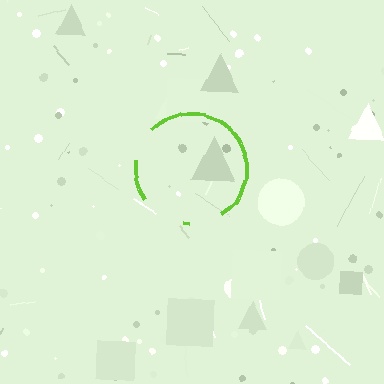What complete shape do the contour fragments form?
The contour fragments form a circle.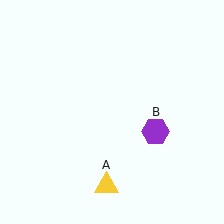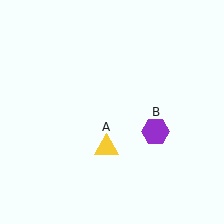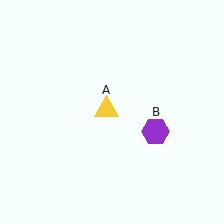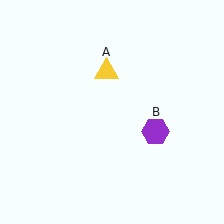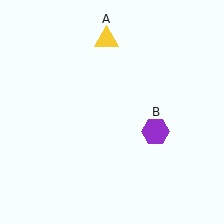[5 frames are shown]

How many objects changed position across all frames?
1 object changed position: yellow triangle (object A).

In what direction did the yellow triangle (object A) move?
The yellow triangle (object A) moved up.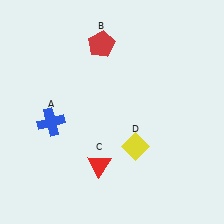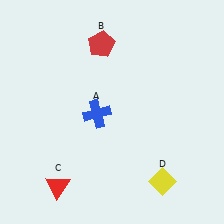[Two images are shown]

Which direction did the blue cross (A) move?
The blue cross (A) moved right.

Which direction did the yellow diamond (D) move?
The yellow diamond (D) moved down.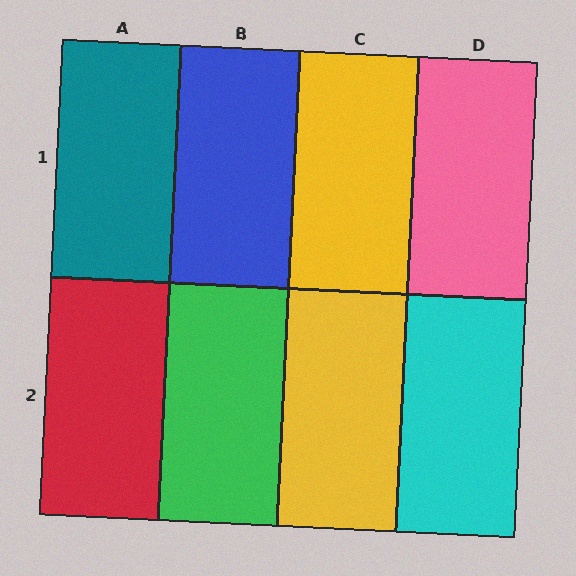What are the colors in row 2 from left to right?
Red, green, yellow, cyan.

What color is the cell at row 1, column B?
Blue.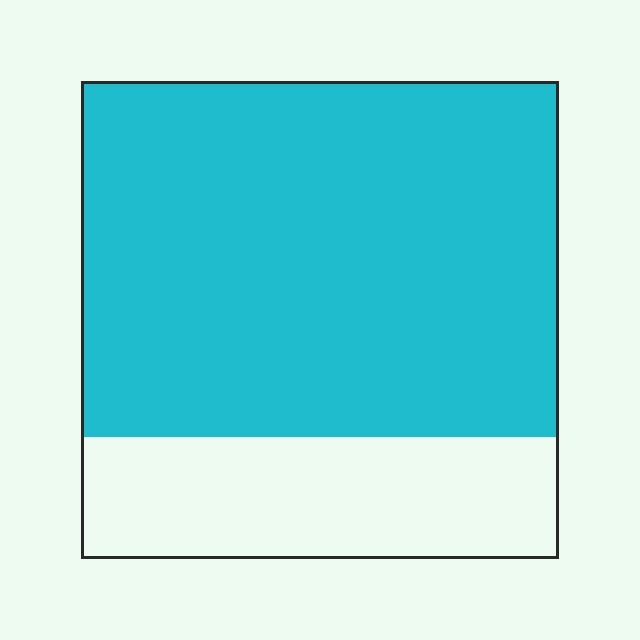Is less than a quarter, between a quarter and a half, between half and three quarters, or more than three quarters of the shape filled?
Between half and three quarters.